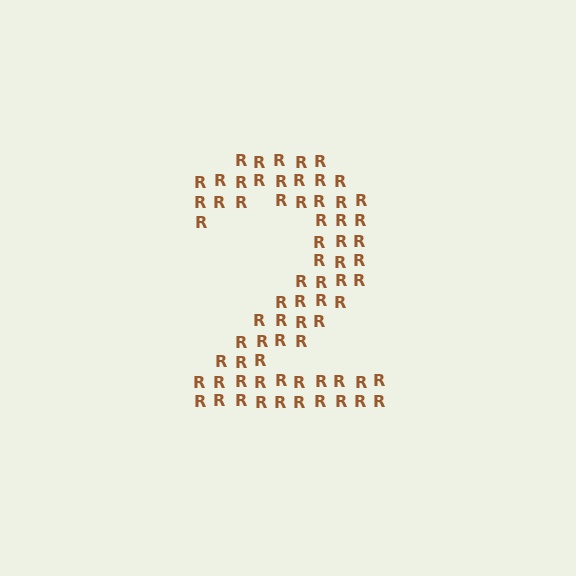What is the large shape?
The large shape is the digit 2.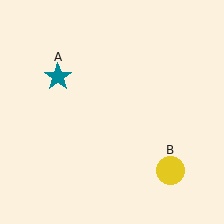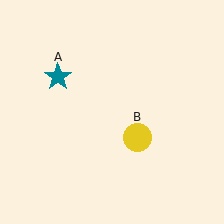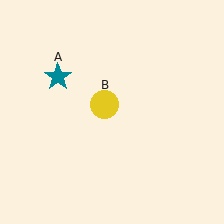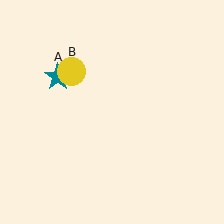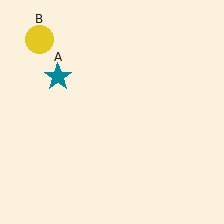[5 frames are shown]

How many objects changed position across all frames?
1 object changed position: yellow circle (object B).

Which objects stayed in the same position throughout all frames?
Teal star (object A) remained stationary.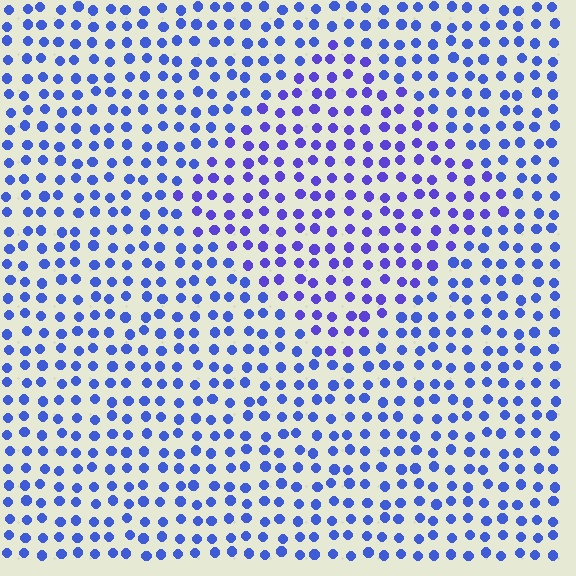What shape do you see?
I see a diamond.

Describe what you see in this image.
The image is filled with small blue elements in a uniform arrangement. A diamond-shaped region is visible where the elements are tinted to a slightly different hue, forming a subtle color boundary.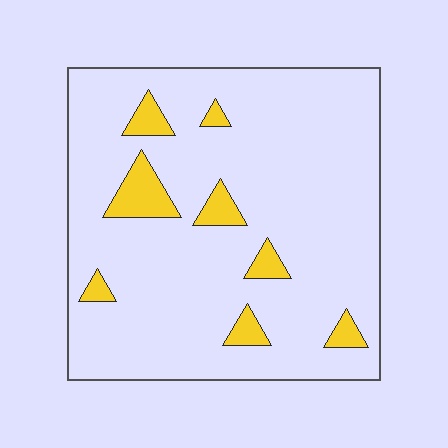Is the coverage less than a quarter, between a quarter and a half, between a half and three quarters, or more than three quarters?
Less than a quarter.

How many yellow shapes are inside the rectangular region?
8.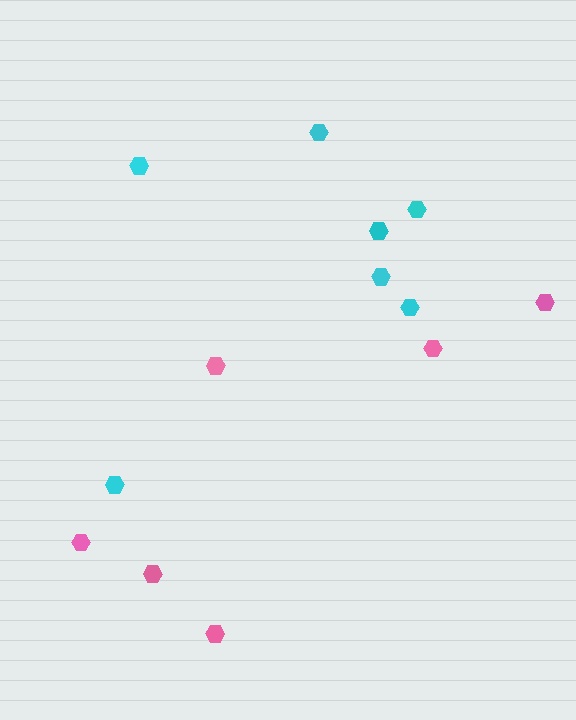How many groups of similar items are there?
There are 2 groups: one group of pink hexagons (6) and one group of cyan hexagons (7).